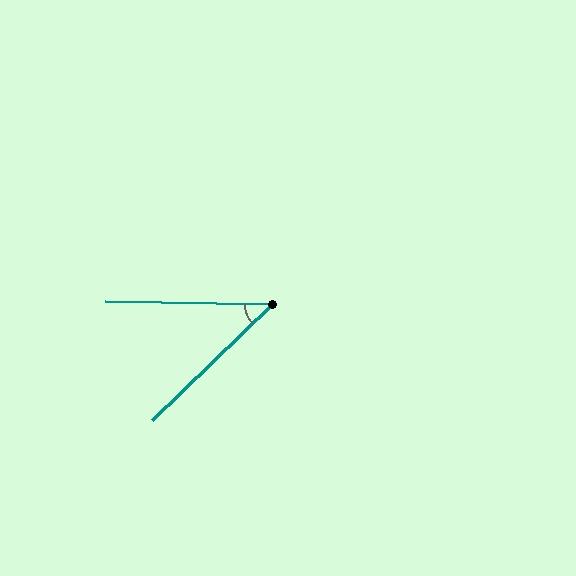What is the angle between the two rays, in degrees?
Approximately 45 degrees.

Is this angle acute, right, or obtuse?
It is acute.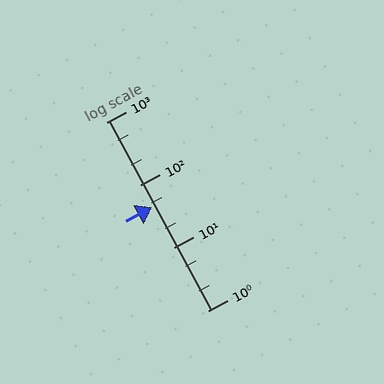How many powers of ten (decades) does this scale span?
The scale spans 3 decades, from 1 to 1000.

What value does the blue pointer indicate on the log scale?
The pointer indicates approximately 44.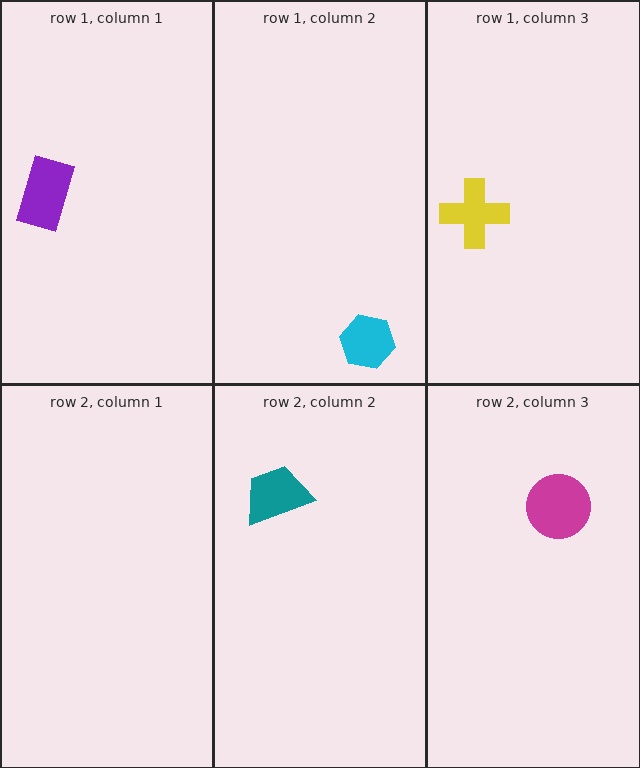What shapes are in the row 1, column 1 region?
The purple rectangle.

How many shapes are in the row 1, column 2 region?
1.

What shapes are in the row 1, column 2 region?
The cyan hexagon.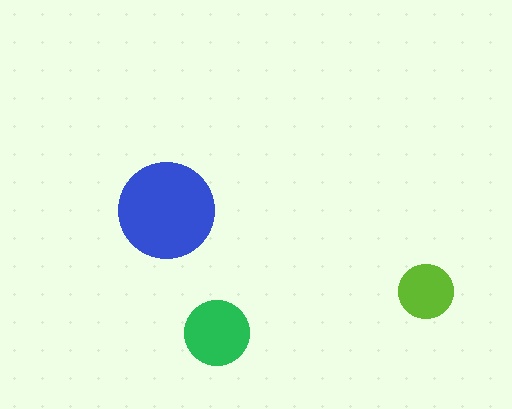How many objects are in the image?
There are 3 objects in the image.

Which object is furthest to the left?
The blue circle is leftmost.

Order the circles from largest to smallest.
the blue one, the green one, the lime one.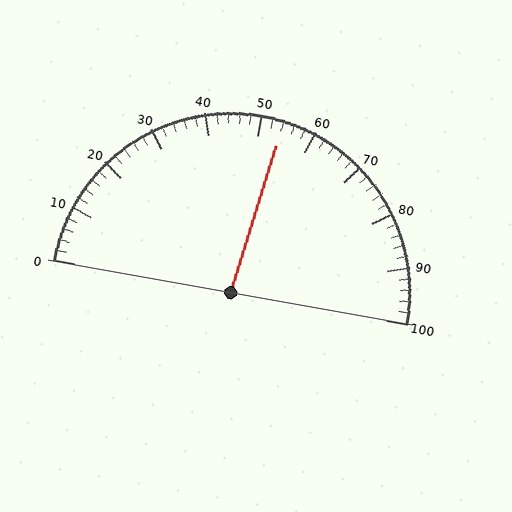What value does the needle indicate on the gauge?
The needle indicates approximately 54.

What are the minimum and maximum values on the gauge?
The gauge ranges from 0 to 100.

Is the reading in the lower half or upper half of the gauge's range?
The reading is in the upper half of the range (0 to 100).